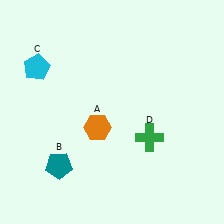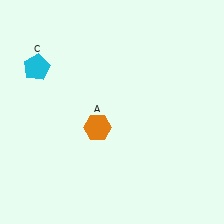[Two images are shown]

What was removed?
The green cross (D), the teal pentagon (B) were removed in Image 2.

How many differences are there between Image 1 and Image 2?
There are 2 differences between the two images.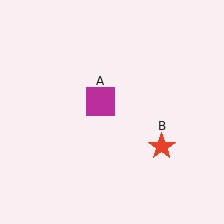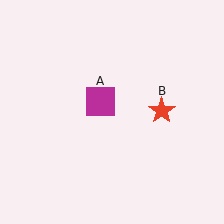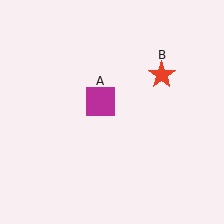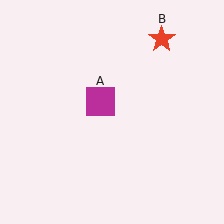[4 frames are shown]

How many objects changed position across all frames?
1 object changed position: red star (object B).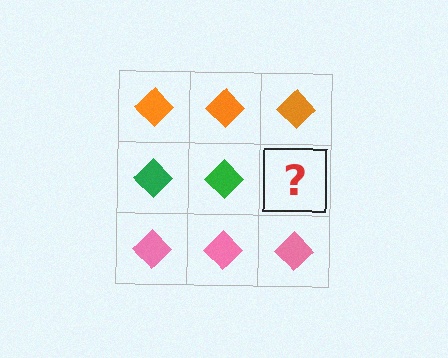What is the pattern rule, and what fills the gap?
The rule is that each row has a consistent color. The gap should be filled with a green diamond.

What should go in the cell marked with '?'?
The missing cell should contain a green diamond.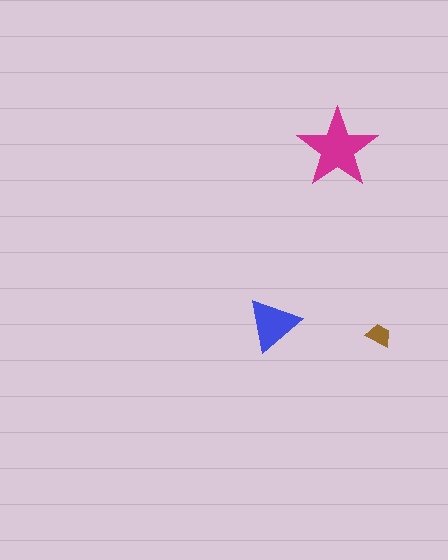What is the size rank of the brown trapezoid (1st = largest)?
3rd.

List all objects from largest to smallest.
The magenta star, the blue triangle, the brown trapezoid.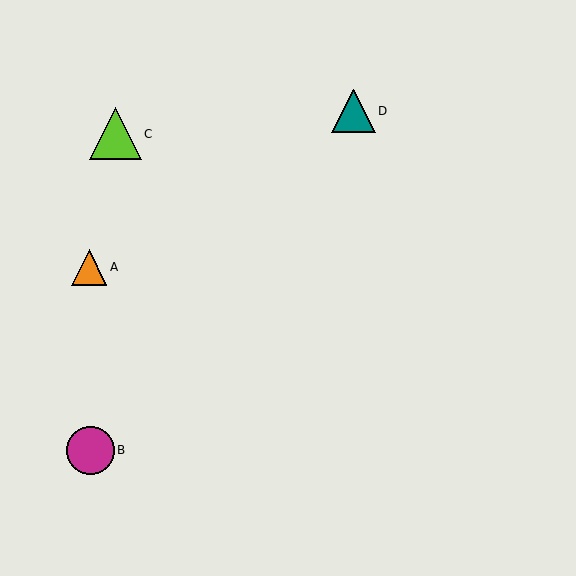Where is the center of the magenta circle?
The center of the magenta circle is at (90, 450).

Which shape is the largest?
The lime triangle (labeled C) is the largest.